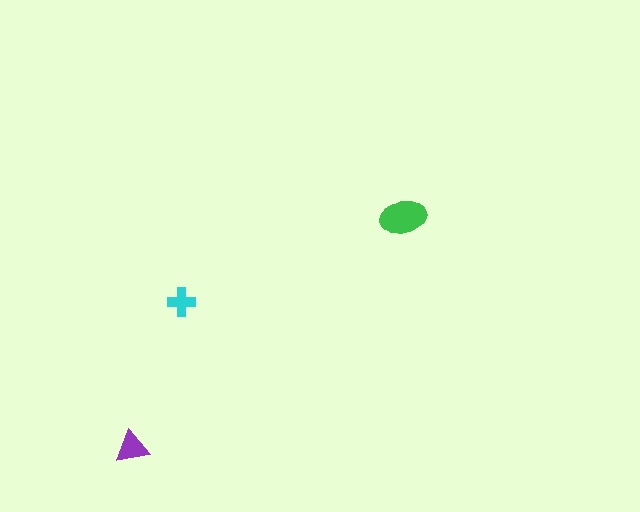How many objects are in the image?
There are 3 objects in the image.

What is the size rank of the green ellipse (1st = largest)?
1st.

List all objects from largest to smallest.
The green ellipse, the purple triangle, the cyan cross.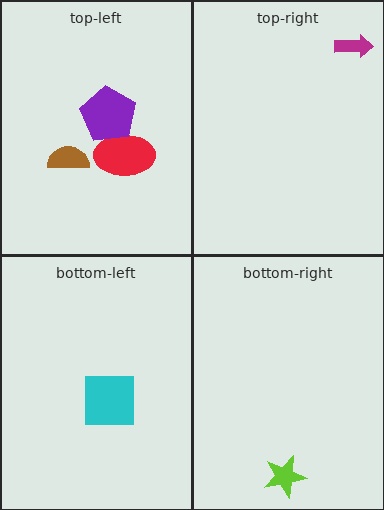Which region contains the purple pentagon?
The top-left region.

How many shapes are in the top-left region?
3.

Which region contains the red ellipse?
The top-left region.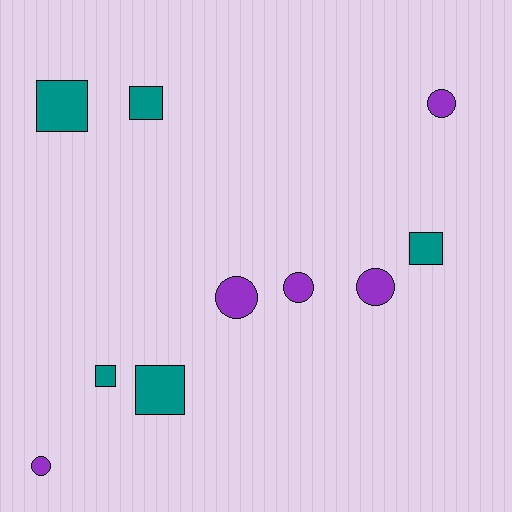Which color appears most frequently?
Teal, with 5 objects.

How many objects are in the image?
There are 10 objects.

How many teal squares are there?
There are 5 teal squares.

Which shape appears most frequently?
Square, with 5 objects.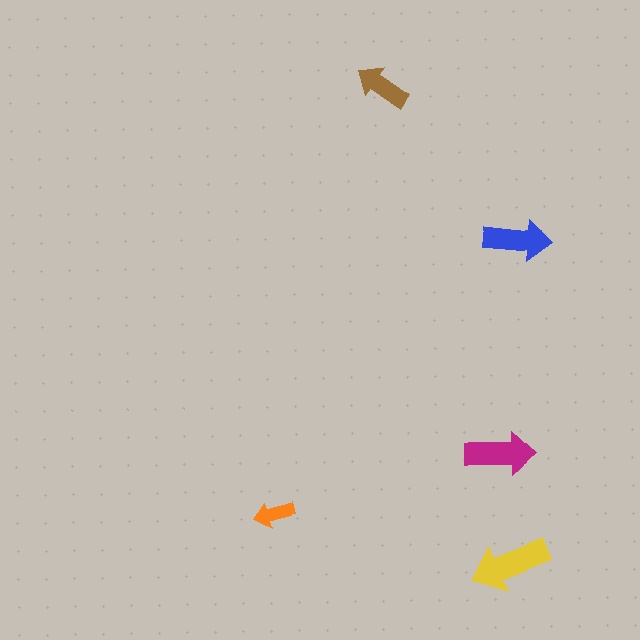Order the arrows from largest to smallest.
the yellow one, the magenta one, the blue one, the brown one, the orange one.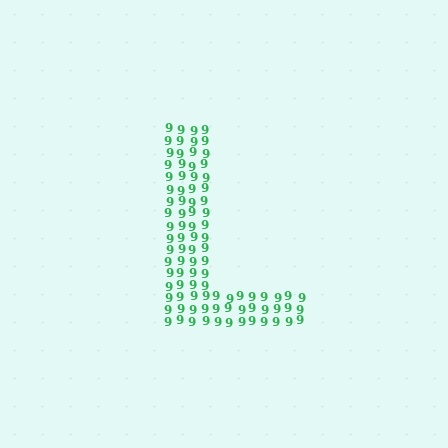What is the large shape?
The large shape is the letter L.